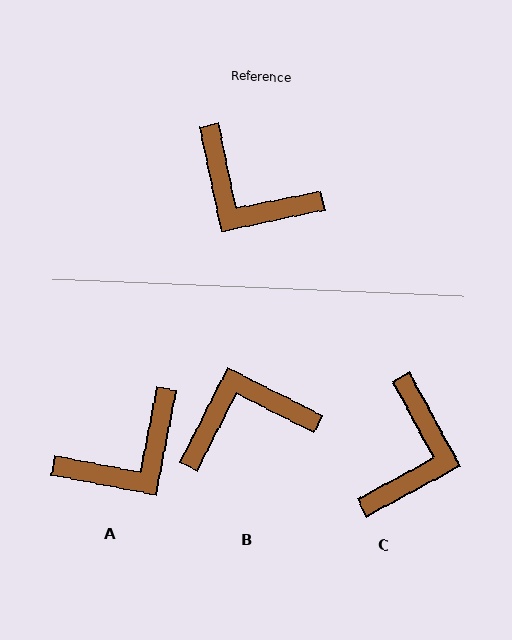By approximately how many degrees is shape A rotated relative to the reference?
Approximately 67 degrees counter-clockwise.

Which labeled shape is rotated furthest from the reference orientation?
B, about 128 degrees away.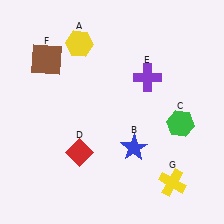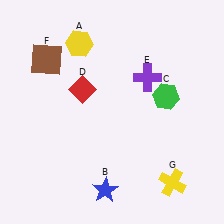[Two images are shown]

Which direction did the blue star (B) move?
The blue star (B) moved down.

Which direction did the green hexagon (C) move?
The green hexagon (C) moved up.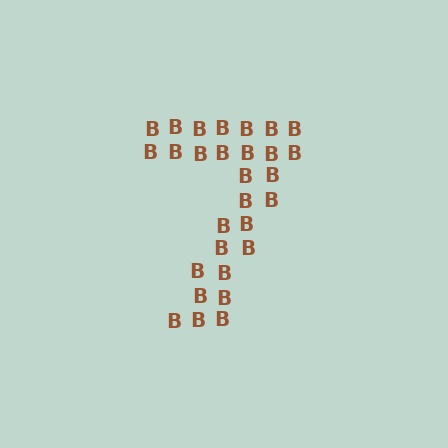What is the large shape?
The large shape is the digit 7.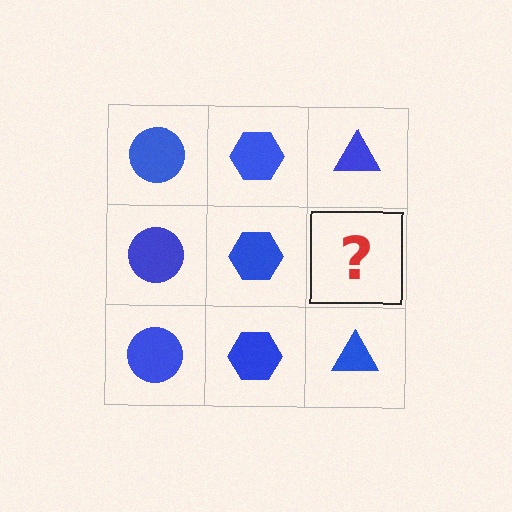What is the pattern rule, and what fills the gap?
The rule is that each column has a consistent shape. The gap should be filled with a blue triangle.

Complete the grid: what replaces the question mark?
The question mark should be replaced with a blue triangle.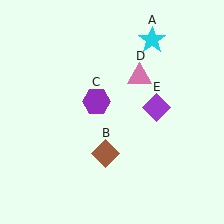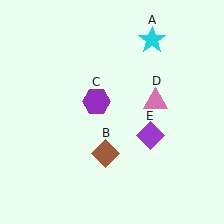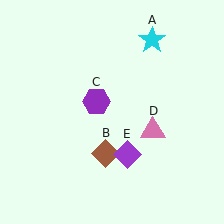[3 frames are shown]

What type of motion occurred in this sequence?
The pink triangle (object D), purple diamond (object E) rotated clockwise around the center of the scene.